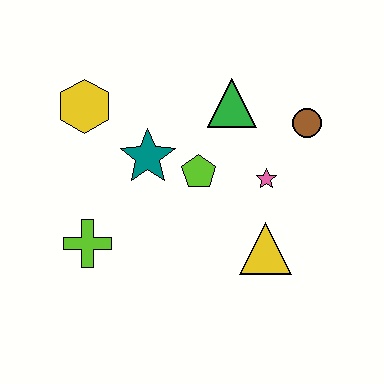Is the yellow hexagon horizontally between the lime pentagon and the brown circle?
No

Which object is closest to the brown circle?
The pink star is closest to the brown circle.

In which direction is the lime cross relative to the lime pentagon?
The lime cross is to the left of the lime pentagon.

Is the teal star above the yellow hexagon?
No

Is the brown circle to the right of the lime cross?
Yes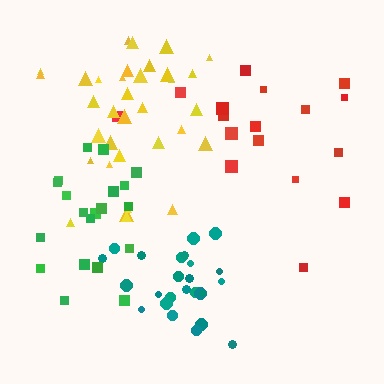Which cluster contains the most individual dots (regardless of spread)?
Yellow (34).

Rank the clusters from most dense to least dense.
teal, yellow, green, red.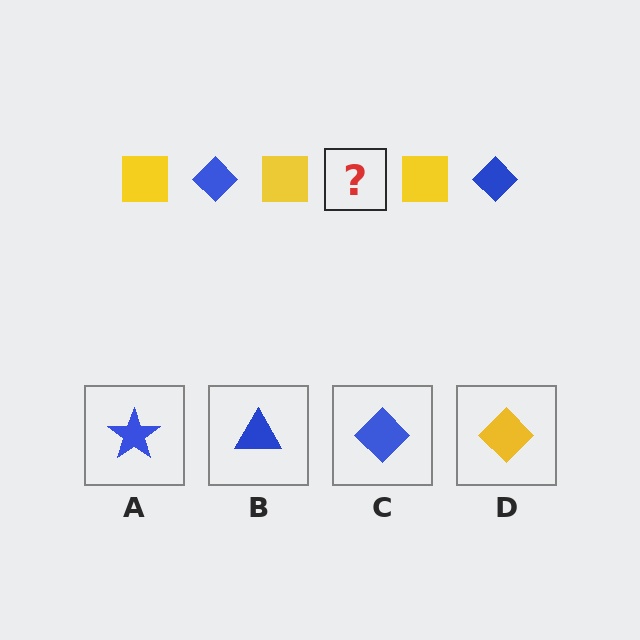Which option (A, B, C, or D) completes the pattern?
C.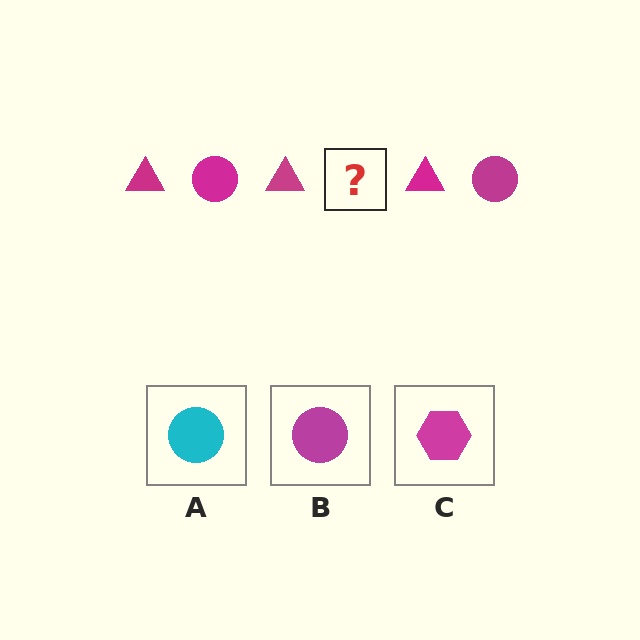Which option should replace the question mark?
Option B.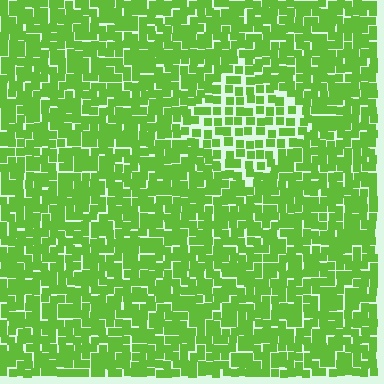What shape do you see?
I see a diamond.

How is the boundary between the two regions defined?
The boundary is defined by a change in element density (approximately 1.7x ratio). All elements are the same color, size, and shape.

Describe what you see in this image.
The image contains small lime elements arranged at two different densities. A diamond-shaped region is visible where the elements are less densely packed than the surrounding area.